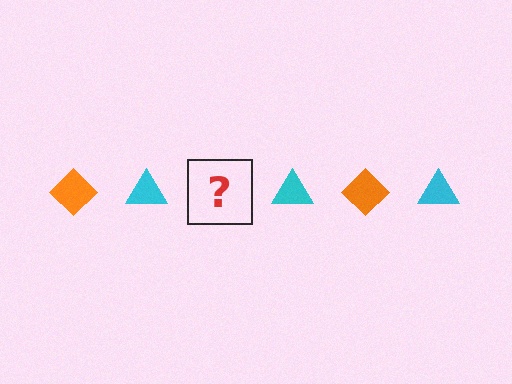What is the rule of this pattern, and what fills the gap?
The rule is that the pattern alternates between orange diamond and cyan triangle. The gap should be filled with an orange diamond.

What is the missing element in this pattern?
The missing element is an orange diamond.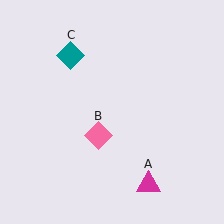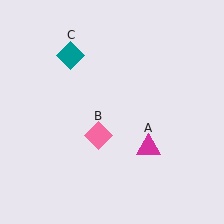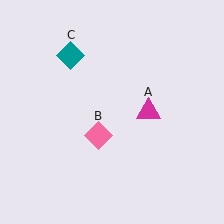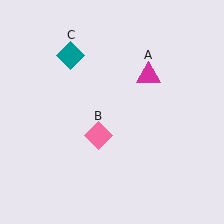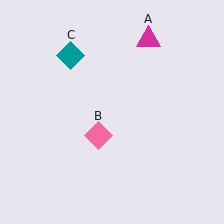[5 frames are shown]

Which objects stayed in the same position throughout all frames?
Pink diamond (object B) and teal diamond (object C) remained stationary.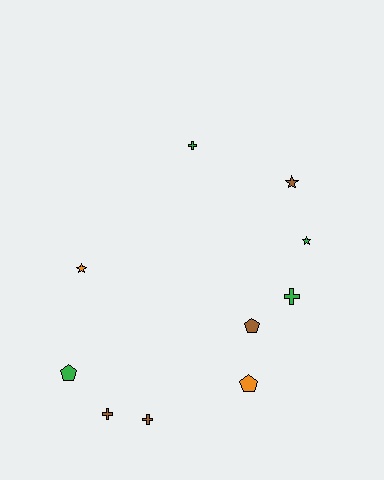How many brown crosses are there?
There are 2 brown crosses.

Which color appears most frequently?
Brown, with 4 objects.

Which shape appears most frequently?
Cross, with 4 objects.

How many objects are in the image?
There are 10 objects.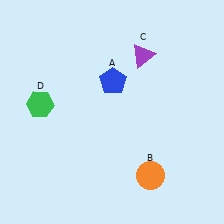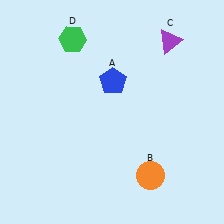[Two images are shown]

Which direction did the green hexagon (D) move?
The green hexagon (D) moved up.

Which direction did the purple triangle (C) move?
The purple triangle (C) moved right.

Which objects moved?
The objects that moved are: the purple triangle (C), the green hexagon (D).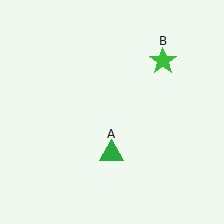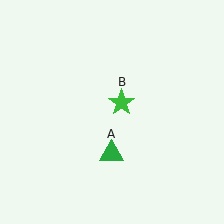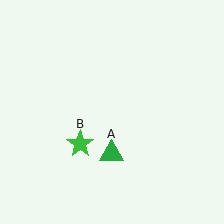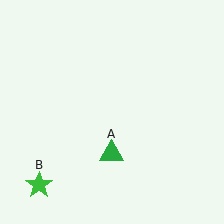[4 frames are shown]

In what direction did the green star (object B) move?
The green star (object B) moved down and to the left.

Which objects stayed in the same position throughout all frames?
Green triangle (object A) remained stationary.